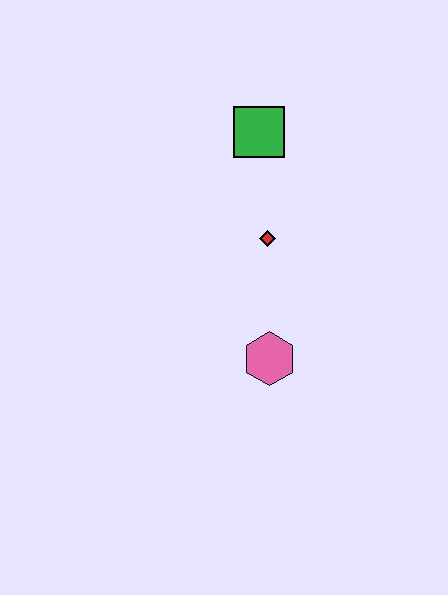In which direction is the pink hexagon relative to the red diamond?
The pink hexagon is below the red diamond.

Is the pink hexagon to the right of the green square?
Yes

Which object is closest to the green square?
The red diamond is closest to the green square.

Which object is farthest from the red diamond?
The pink hexagon is farthest from the red diamond.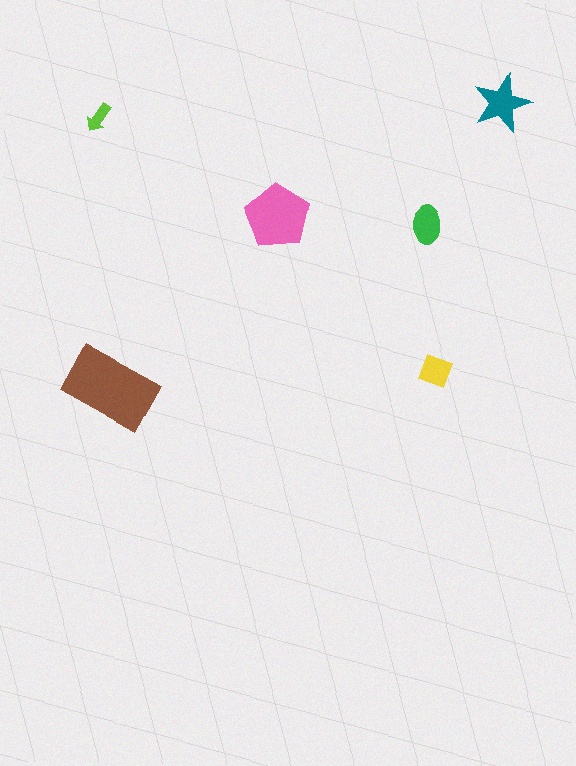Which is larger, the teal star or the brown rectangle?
The brown rectangle.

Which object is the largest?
The brown rectangle.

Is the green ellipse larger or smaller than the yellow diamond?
Larger.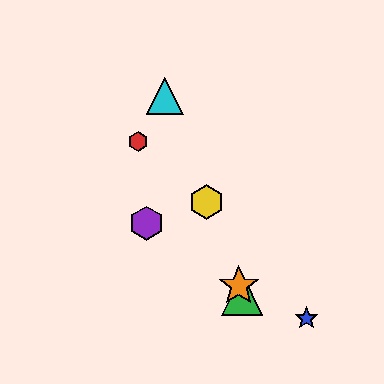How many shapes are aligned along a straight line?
4 shapes (the green triangle, the yellow hexagon, the orange star, the cyan triangle) are aligned along a straight line.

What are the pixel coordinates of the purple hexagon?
The purple hexagon is at (147, 223).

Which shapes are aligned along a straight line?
The green triangle, the yellow hexagon, the orange star, the cyan triangle are aligned along a straight line.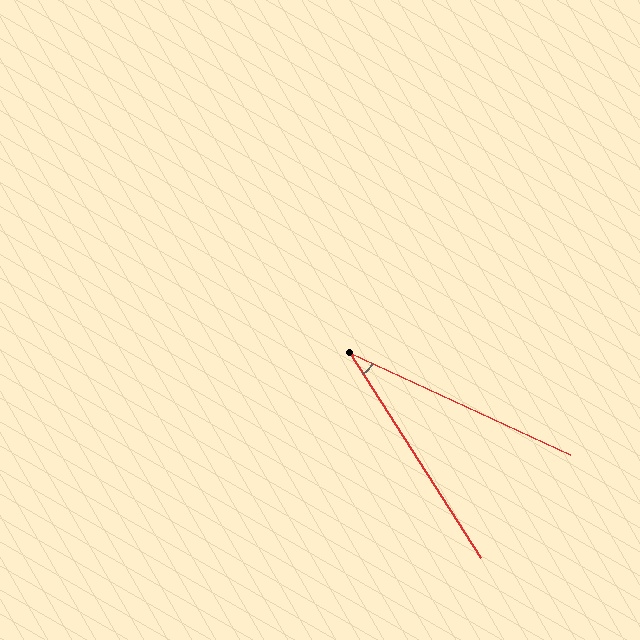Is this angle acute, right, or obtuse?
It is acute.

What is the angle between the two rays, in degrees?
Approximately 33 degrees.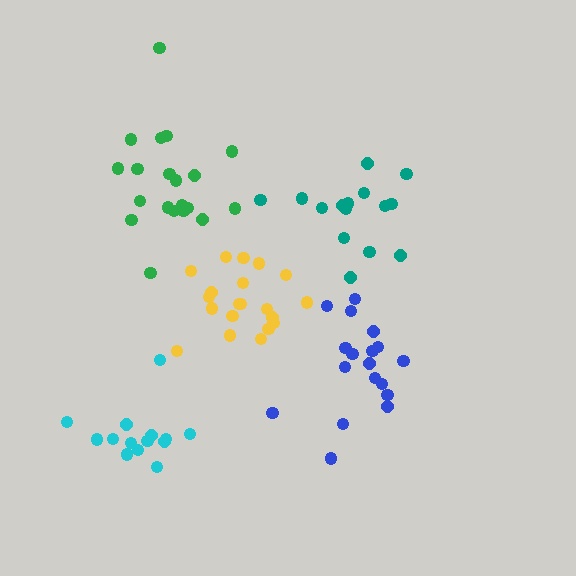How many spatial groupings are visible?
There are 5 spatial groupings.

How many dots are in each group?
Group 1: 18 dots, Group 2: 20 dots, Group 3: 14 dots, Group 4: 20 dots, Group 5: 15 dots (87 total).